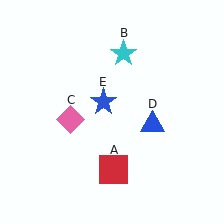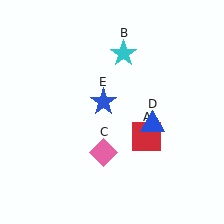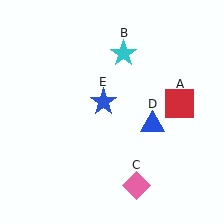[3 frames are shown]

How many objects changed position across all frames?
2 objects changed position: red square (object A), pink diamond (object C).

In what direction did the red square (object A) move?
The red square (object A) moved up and to the right.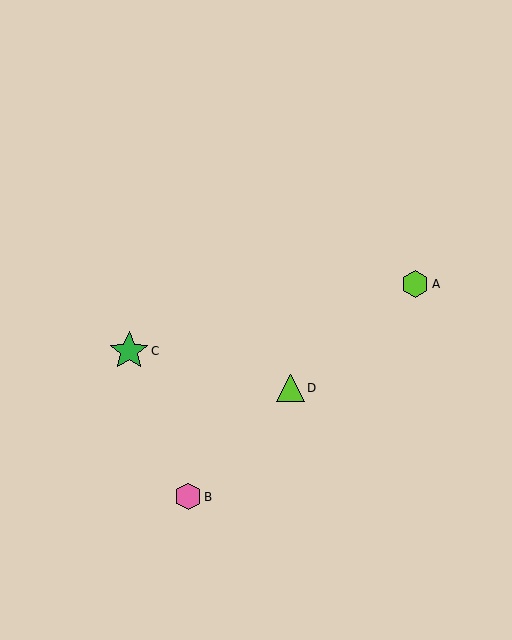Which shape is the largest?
The green star (labeled C) is the largest.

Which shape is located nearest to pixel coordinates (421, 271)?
The lime hexagon (labeled A) at (415, 284) is nearest to that location.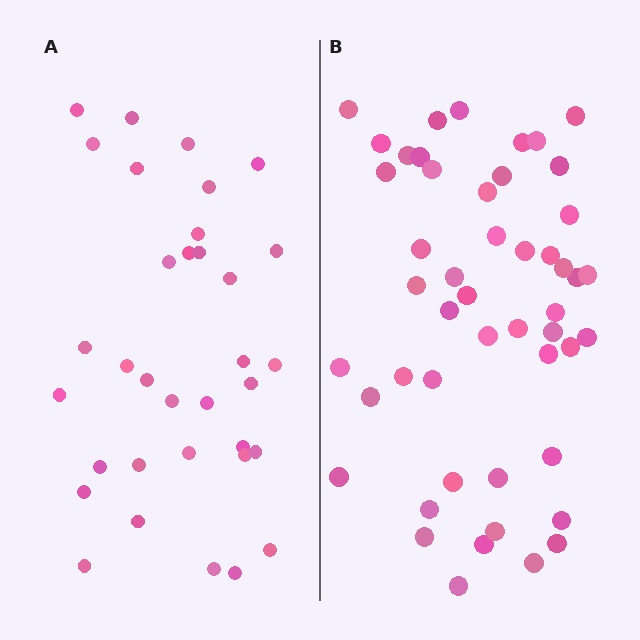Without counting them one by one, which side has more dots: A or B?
Region B (the right region) has more dots.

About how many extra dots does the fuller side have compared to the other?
Region B has approximately 15 more dots than region A.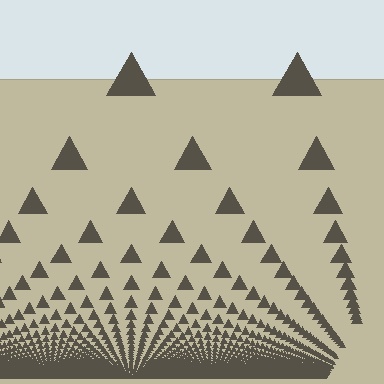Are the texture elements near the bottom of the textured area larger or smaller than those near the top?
Smaller. The gradient is inverted — elements near the bottom are smaller and denser.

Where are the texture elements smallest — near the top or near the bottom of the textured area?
Near the bottom.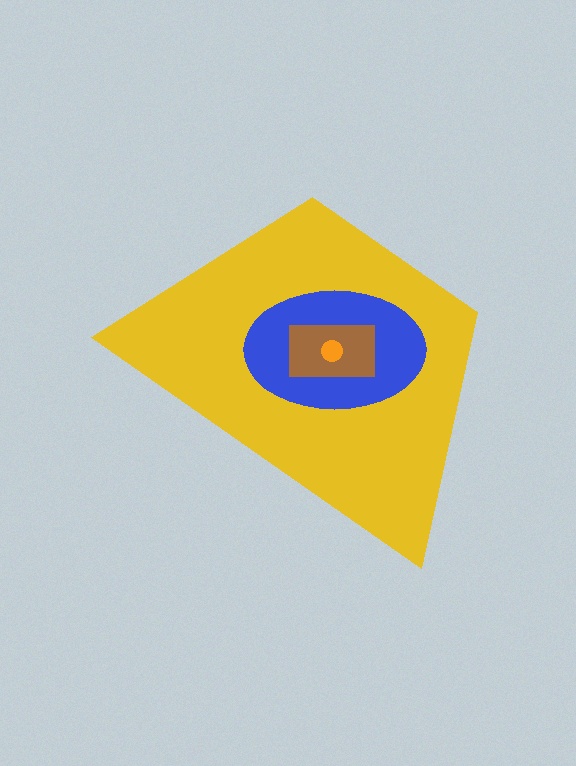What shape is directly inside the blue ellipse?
The brown rectangle.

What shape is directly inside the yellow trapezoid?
The blue ellipse.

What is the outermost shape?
The yellow trapezoid.